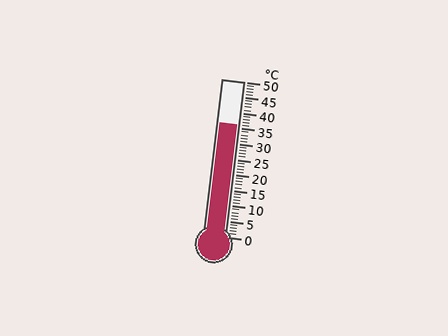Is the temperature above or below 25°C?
The temperature is above 25°C.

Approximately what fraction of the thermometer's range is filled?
The thermometer is filled to approximately 70% of its range.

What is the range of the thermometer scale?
The thermometer scale ranges from 0°C to 50°C.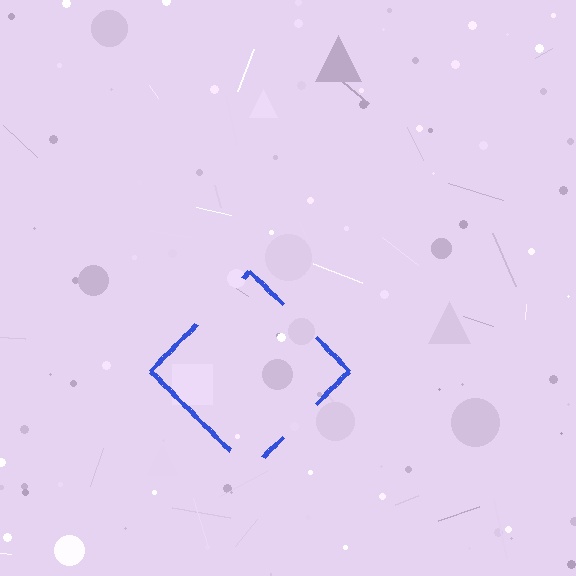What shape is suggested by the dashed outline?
The dashed outline suggests a diamond.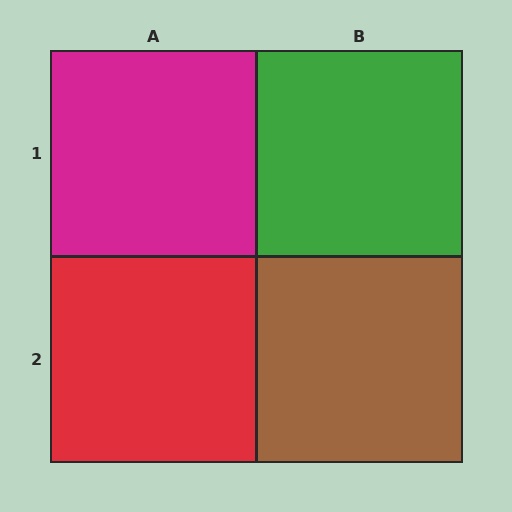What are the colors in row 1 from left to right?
Magenta, green.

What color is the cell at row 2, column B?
Brown.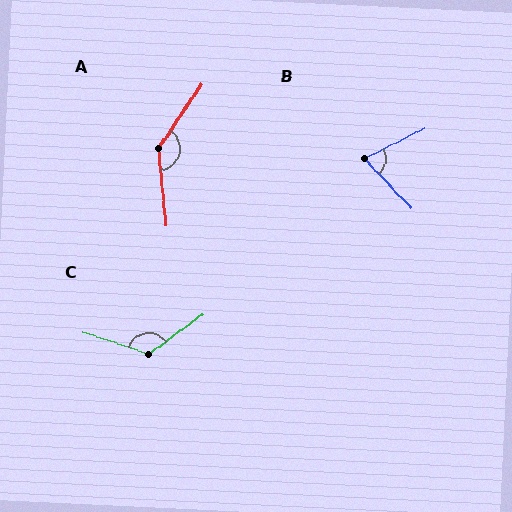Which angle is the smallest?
B, at approximately 73 degrees.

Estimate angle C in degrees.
Approximately 125 degrees.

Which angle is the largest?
A, at approximately 140 degrees.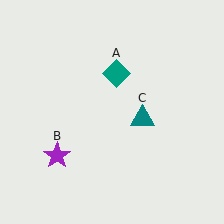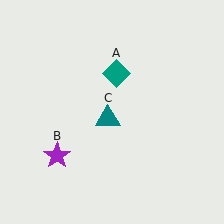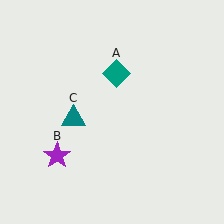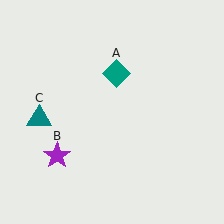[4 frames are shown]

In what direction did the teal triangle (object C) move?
The teal triangle (object C) moved left.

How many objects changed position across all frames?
1 object changed position: teal triangle (object C).